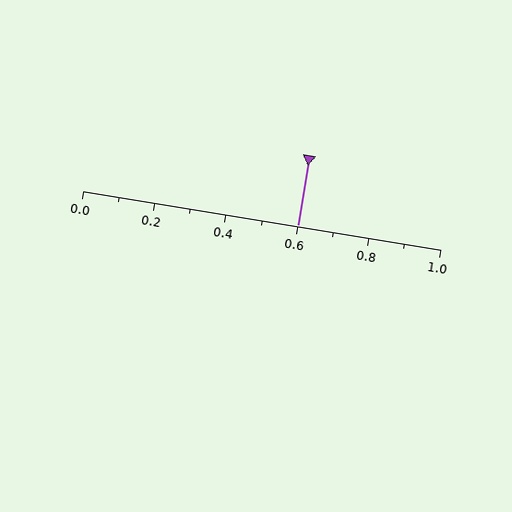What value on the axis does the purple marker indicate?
The marker indicates approximately 0.6.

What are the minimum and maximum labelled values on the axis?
The axis runs from 0.0 to 1.0.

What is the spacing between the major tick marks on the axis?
The major ticks are spaced 0.2 apart.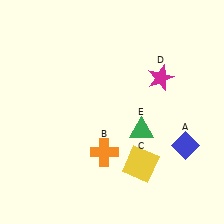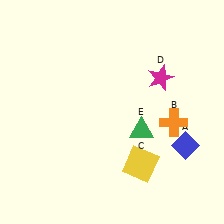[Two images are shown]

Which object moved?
The orange cross (B) moved right.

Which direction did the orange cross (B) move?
The orange cross (B) moved right.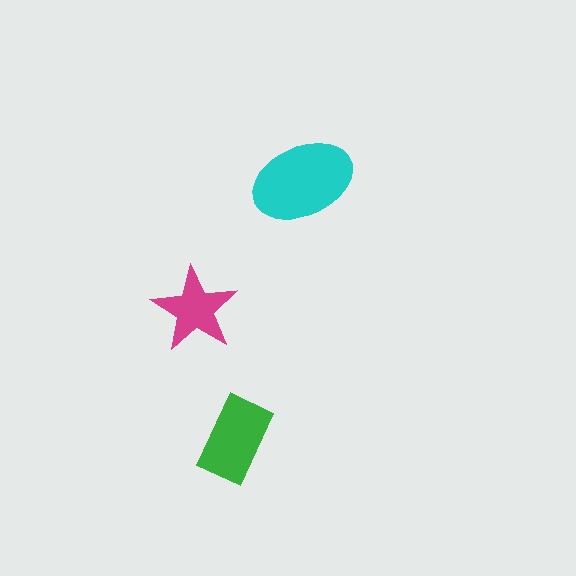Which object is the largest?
The cyan ellipse.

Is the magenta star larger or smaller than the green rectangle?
Smaller.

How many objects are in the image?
There are 3 objects in the image.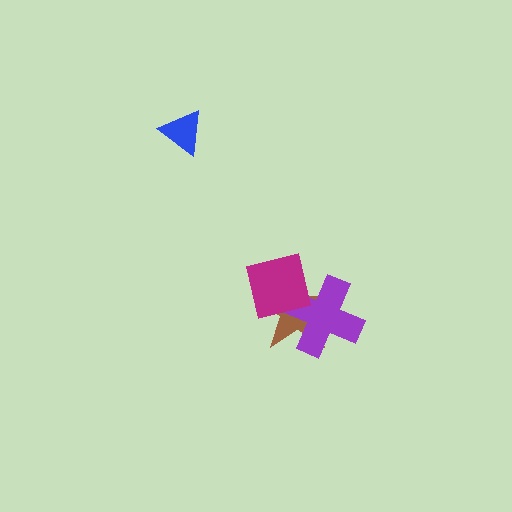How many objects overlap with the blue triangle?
0 objects overlap with the blue triangle.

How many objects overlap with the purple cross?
2 objects overlap with the purple cross.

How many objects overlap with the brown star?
2 objects overlap with the brown star.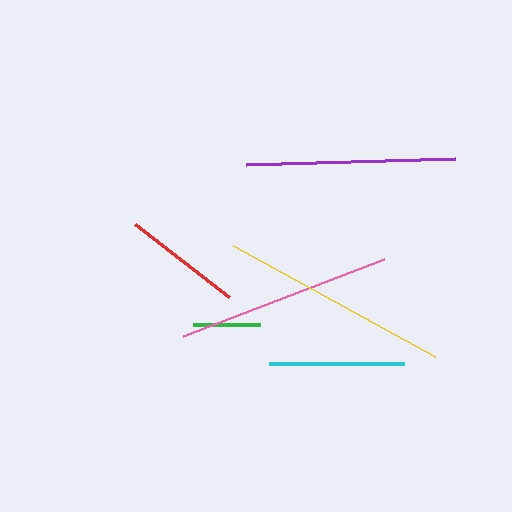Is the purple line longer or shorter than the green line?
The purple line is longer than the green line.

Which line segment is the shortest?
The green line is the shortest at approximately 67 pixels.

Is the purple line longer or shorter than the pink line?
The pink line is longer than the purple line.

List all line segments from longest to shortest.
From longest to shortest: yellow, pink, purple, cyan, red, green.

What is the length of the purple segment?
The purple segment is approximately 209 pixels long.